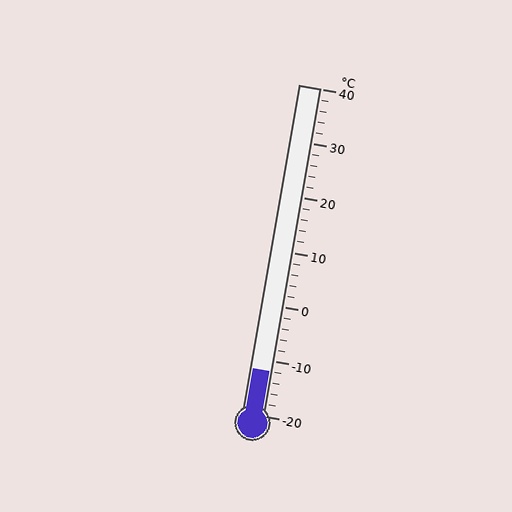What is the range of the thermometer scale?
The thermometer scale ranges from -20°C to 40°C.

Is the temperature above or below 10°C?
The temperature is below 10°C.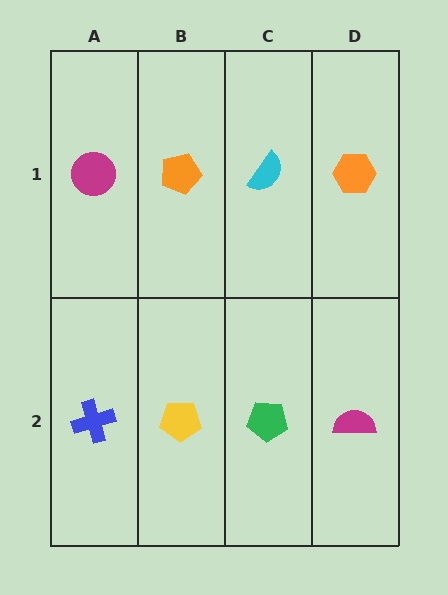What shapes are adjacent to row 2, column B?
An orange pentagon (row 1, column B), a blue cross (row 2, column A), a green pentagon (row 2, column C).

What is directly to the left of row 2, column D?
A green pentagon.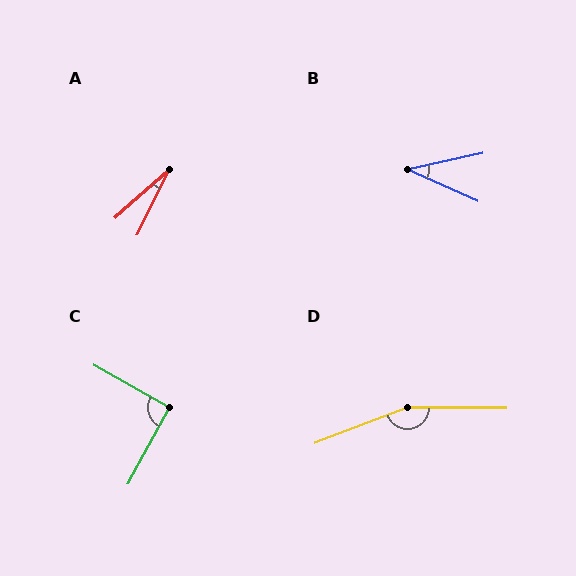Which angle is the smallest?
A, at approximately 22 degrees.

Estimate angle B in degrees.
Approximately 37 degrees.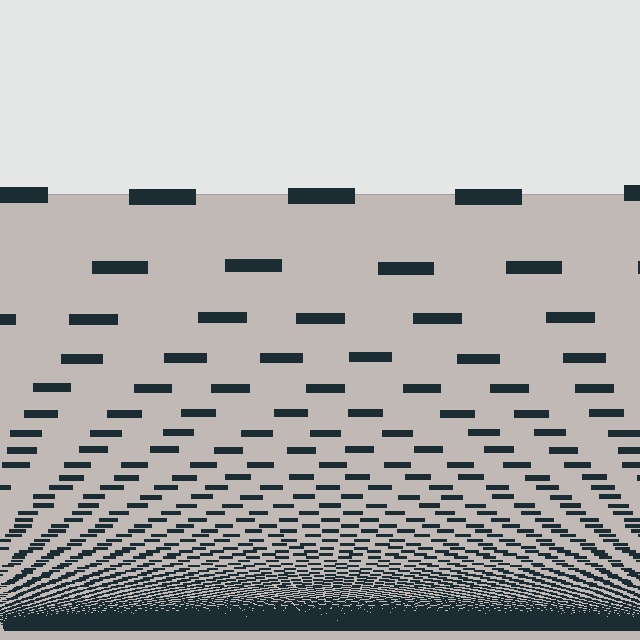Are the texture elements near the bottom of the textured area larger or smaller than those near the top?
Smaller. The gradient is inverted — elements near the bottom are smaller and denser.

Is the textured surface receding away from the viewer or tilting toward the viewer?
The surface appears to tilt toward the viewer. Texture elements get larger and sparser toward the top.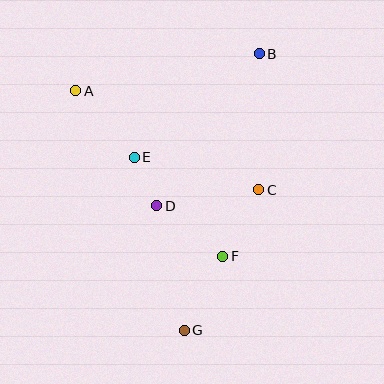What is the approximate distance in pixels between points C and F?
The distance between C and F is approximately 75 pixels.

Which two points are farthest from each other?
Points B and G are farthest from each other.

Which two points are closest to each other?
Points D and E are closest to each other.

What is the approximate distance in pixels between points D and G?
The distance between D and G is approximately 127 pixels.